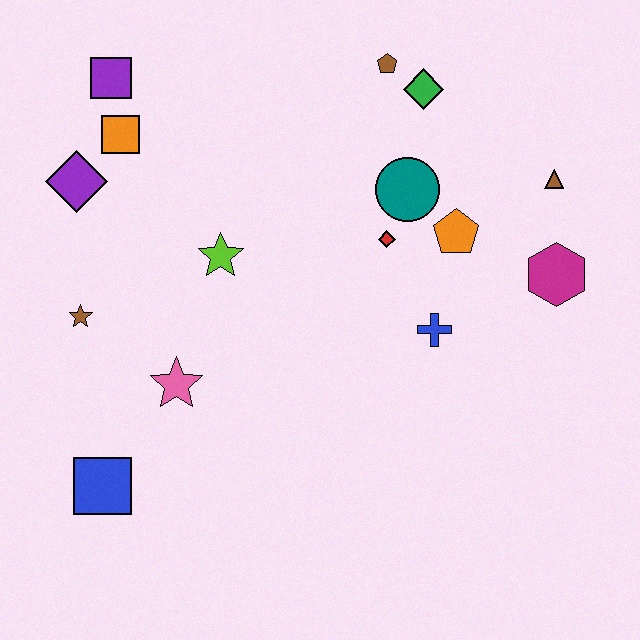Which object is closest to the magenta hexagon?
The brown triangle is closest to the magenta hexagon.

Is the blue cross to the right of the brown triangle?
No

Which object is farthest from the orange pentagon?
The blue square is farthest from the orange pentagon.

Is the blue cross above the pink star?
Yes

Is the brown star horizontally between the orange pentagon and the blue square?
No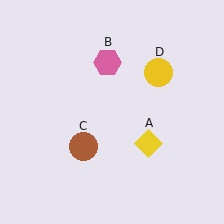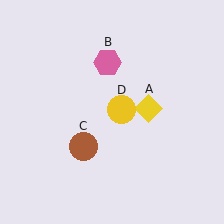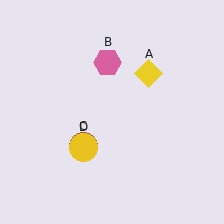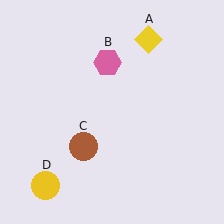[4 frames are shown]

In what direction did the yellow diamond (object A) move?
The yellow diamond (object A) moved up.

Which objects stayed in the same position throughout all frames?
Pink hexagon (object B) and brown circle (object C) remained stationary.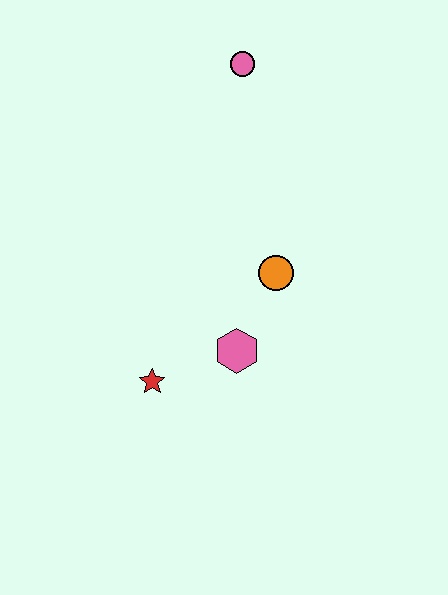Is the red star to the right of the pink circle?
No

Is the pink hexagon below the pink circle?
Yes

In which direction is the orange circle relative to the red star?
The orange circle is to the right of the red star.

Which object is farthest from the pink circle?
The red star is farthest from the pink circle.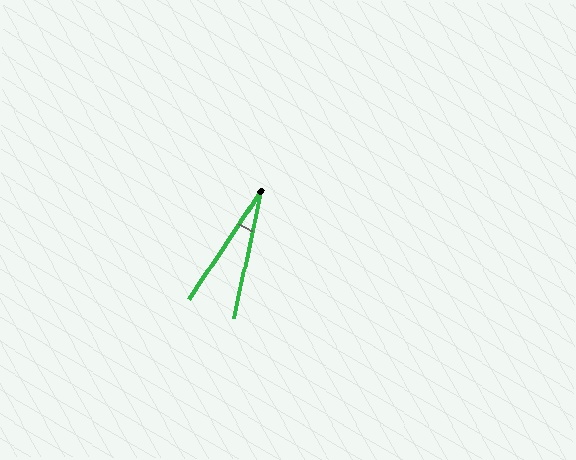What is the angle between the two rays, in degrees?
Approximately 22 degrees.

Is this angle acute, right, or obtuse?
It is acute.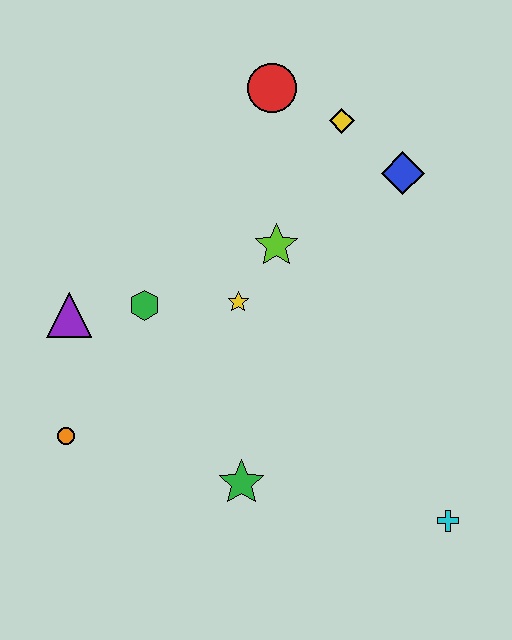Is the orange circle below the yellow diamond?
Yes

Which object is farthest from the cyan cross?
The red circle is farthest from the cyan cross.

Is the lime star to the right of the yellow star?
Yes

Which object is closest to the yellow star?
The lime star is closest to the yellow star.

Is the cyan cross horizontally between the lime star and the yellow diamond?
No